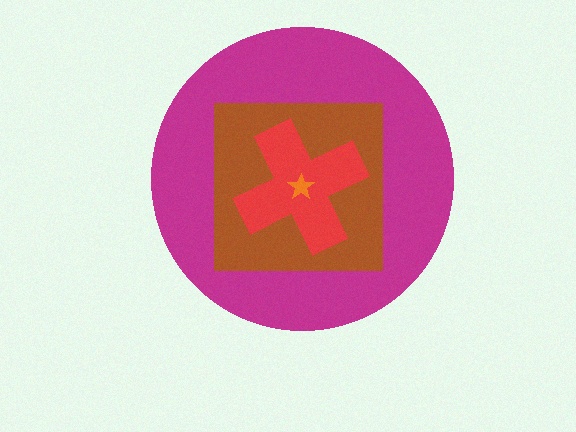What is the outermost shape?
The magenta circle.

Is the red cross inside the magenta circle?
Yes.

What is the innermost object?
The orange star.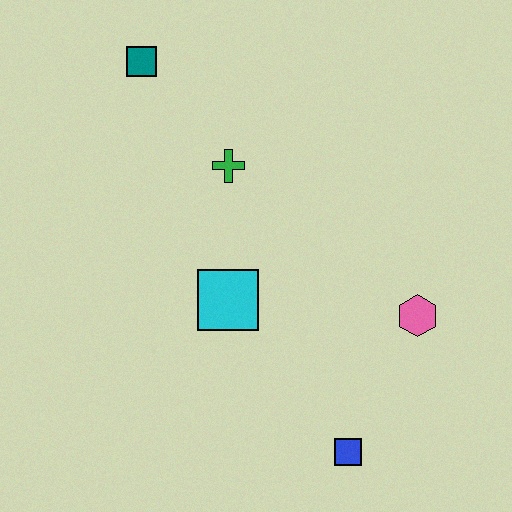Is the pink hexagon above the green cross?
No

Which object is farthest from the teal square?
The blue square is farthest from the teal square.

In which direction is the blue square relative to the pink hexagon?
The blue square is below the pink hexagon.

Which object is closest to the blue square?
The pink hexagon is closest to the blue square.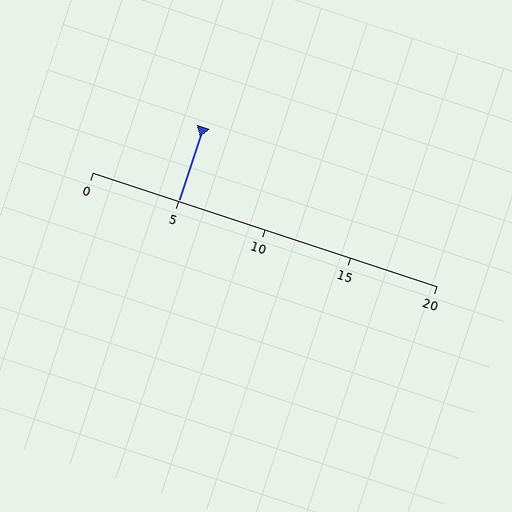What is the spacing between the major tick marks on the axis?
The major ticks are spaced 5 apart.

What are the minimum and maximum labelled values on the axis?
The axis runs from 0 to 20.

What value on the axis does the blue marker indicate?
The marker indicates approximately 5.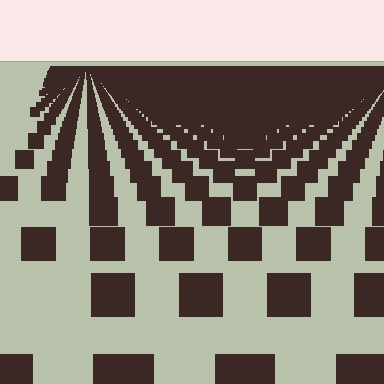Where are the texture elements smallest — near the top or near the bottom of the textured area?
Near the top.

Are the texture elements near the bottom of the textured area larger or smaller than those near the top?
Larger. Near the bottom, elements are closer to the viewer and appear at a bigger on-screen size.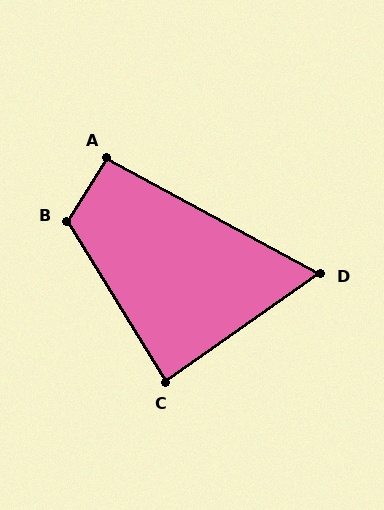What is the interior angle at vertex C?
Approximately 87 degrees (approximately right).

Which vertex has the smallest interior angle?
D, at approximately 64 degrees.